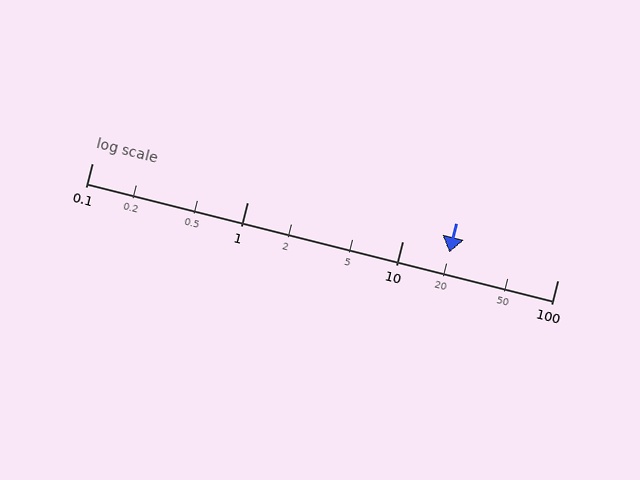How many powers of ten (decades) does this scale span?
The scale spans 3 decades, from 0.1 to 100.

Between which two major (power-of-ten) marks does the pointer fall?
The pointer is between 10 and 100.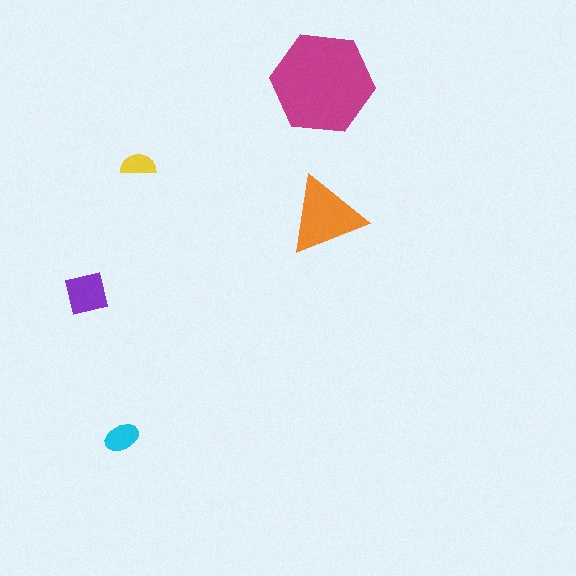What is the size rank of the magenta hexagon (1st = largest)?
1st.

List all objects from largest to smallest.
The magenta hexagon, the orange triangle, the purple square, the cyan ellipse, the yellow semicircle.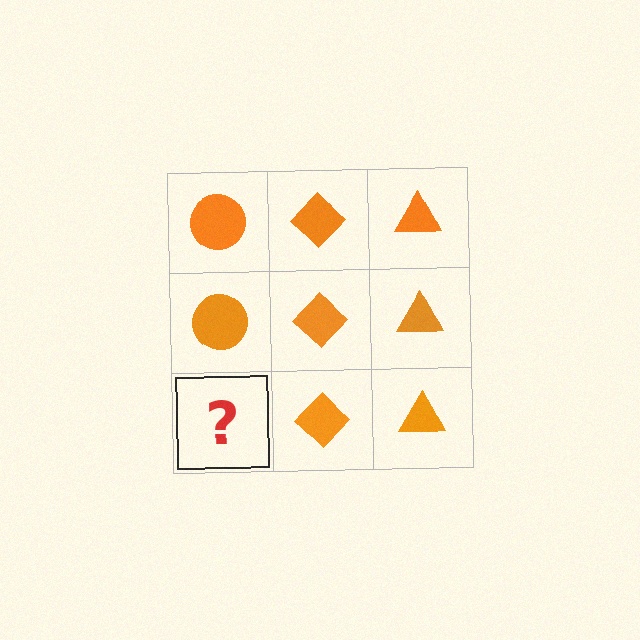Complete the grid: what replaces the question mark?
The question mark should be replaced with an orange circle.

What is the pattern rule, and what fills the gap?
The rule is that each column has a consistent shape. The gap should be filled with an orange circle.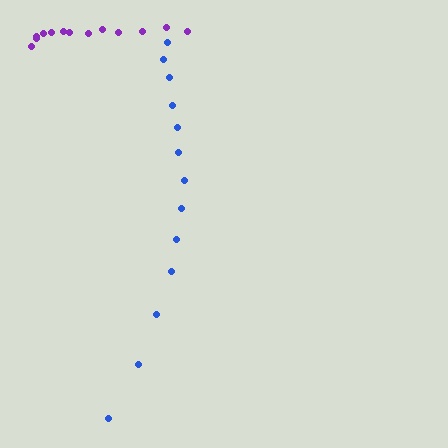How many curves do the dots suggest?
There are 2 distinct paths.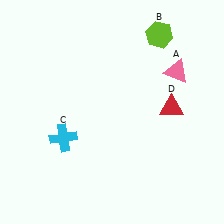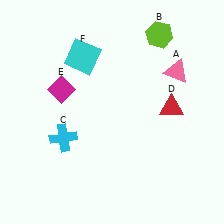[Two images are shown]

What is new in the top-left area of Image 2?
A cyan square (F) was added in the top-left area of Image 2.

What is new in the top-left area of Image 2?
A magenta diamond (E) was added in the top-left area of Image 2.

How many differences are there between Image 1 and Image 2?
There are 2 differences between the two images.